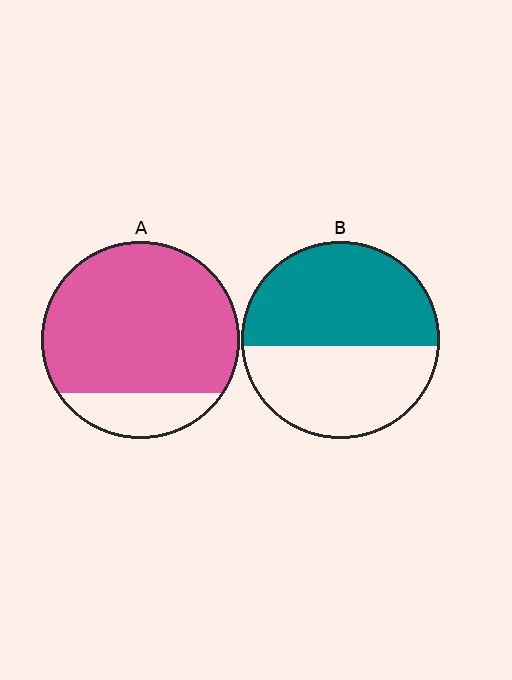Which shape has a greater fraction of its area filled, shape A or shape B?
Shape A.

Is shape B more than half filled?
Roughly half.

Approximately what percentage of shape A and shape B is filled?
A is approximately 80% and B is approximately 55%.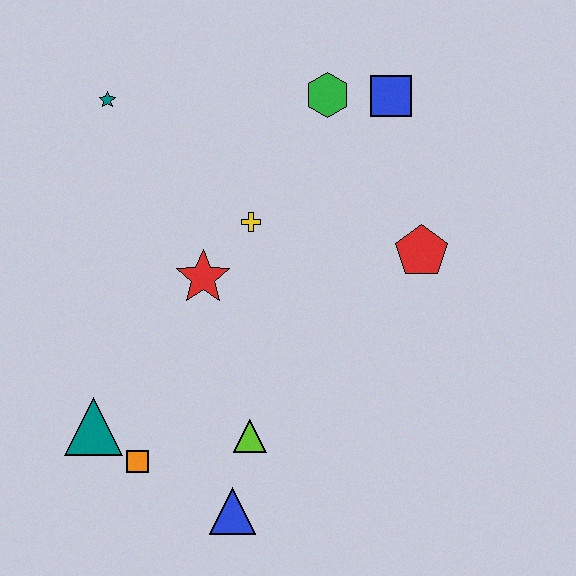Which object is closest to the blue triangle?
The lime triangle is closest to the blue triangle.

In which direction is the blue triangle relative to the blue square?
The blue triangle is below the blue square.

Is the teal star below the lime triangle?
No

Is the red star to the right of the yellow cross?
No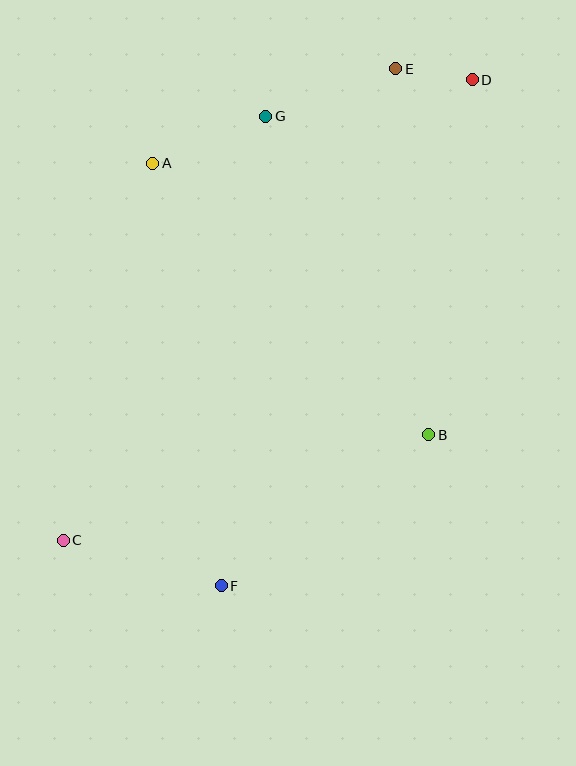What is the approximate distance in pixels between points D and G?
The distance between D and G is approximately 210 pixels.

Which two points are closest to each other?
Points D and E are closest to each other.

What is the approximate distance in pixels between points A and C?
The distance between A and C is approximately 387 pixels.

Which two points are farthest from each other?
Points C and D are farthest from each other.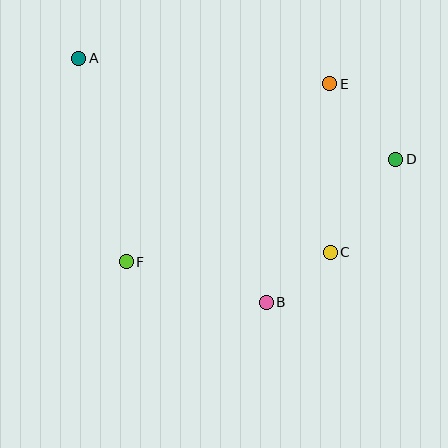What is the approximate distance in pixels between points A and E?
The distance between A and E is approximately 252 pixels.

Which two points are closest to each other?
Points B and C are closest to each other.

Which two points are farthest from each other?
Points A and D are farthest from each other.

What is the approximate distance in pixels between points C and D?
The distance between C and D is approximately 114 pixels.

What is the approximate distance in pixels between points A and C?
The distance between A and C is approximately 318 pixels.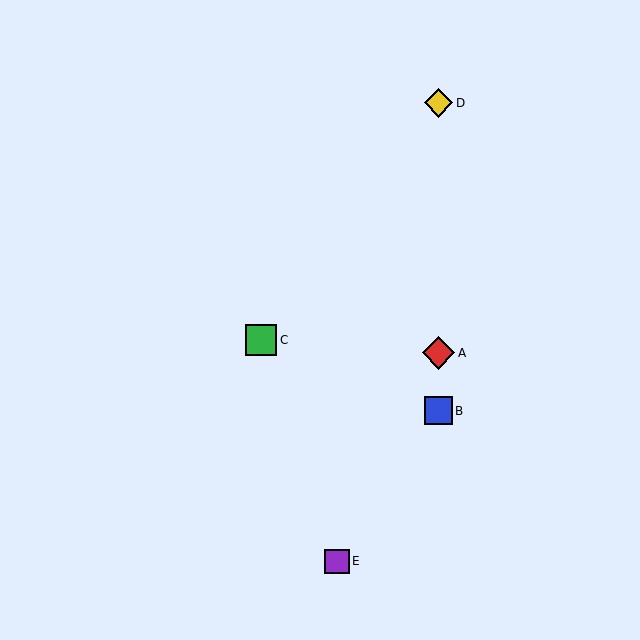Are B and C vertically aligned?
No, B is at x≈438 and C is at x≈261.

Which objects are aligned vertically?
Objects A, B, D are aligned vertically.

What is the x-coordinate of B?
Object B is at x≈438.